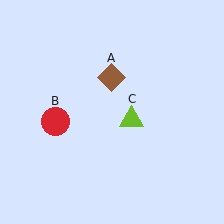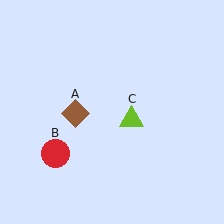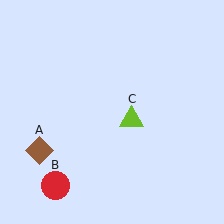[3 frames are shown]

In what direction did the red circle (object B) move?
The red circle (object B) moved down.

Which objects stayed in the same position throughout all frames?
Lime triangle (object C) remained stationary.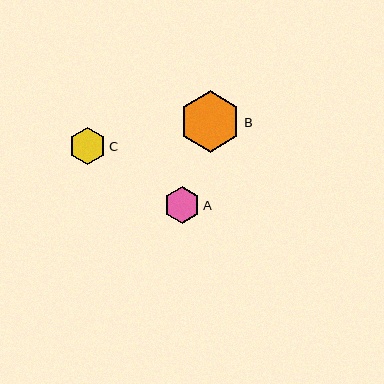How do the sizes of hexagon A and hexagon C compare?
Hexagon A and hexagon C are approximately the same size.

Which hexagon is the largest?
Hexagon B is the largest with a size of approximately 61 pixels.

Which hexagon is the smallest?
Hexagon C is the smallest with a size of approximately 36 pixels.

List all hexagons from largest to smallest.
From largest to smallest: B, A, C.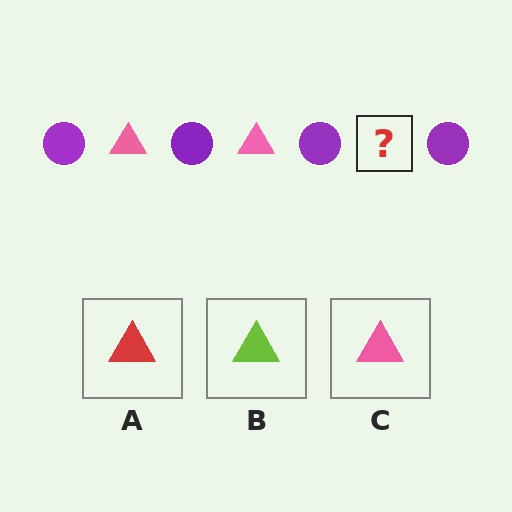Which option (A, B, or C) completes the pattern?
C.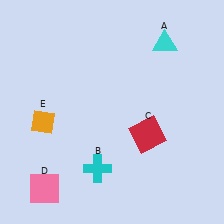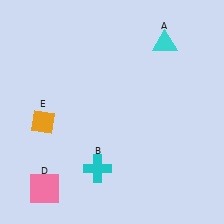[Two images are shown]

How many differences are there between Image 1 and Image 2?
There is 1 difference between the two images.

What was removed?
The red square (C) was removed in Image 2.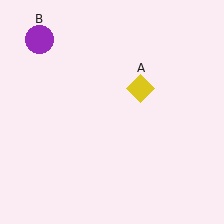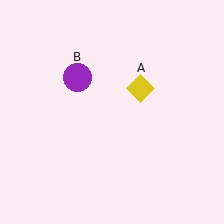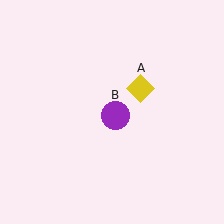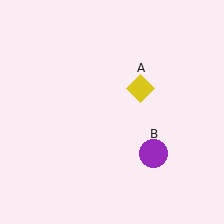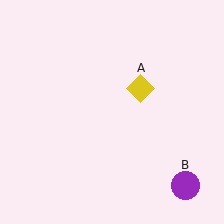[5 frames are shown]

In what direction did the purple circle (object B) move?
The purple circle (object B) moved down and to the right.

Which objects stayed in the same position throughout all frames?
Yellow diamond (object A) remained stationary.